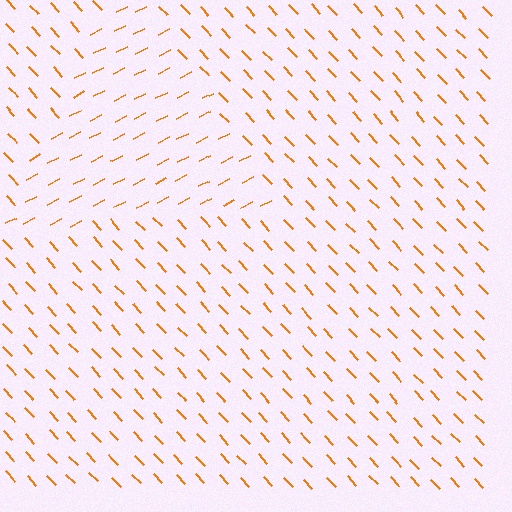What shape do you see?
I see a triangle.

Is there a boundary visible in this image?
Yes, there is a texture boundary formed by a change in line orientation.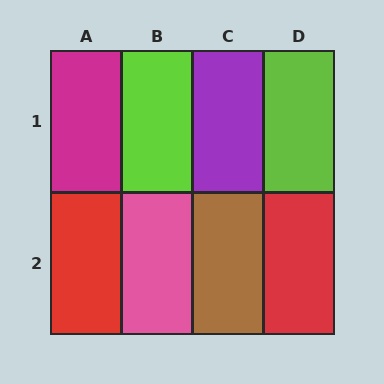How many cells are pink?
1 cell is pink.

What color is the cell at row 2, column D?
Red.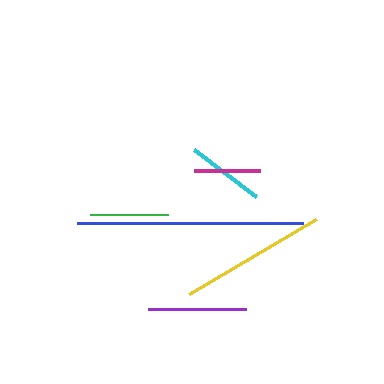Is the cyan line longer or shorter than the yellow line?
The yellow line is longer than the cyan line.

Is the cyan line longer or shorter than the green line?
The green line is longer than the cyan line.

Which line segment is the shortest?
The magenta line is the shortest at approximately 67 pixels.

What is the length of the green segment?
The green segment is approximately 78 pixels long.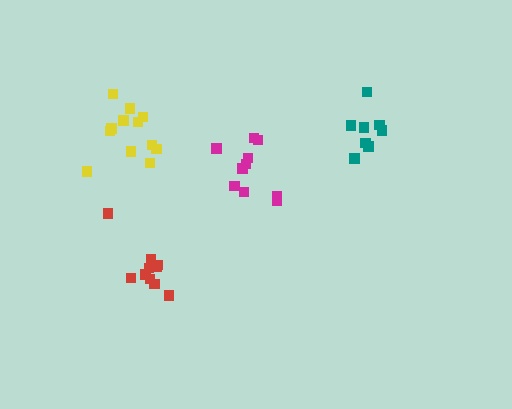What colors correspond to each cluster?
The clusters are colored: red, teal, magenta, yellow.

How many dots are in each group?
Group 1: 10 dots, Group 2: 8 dots, Group 3: 11 dots, Group 4: 12 dots (41 total).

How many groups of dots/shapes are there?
There are 4 groups.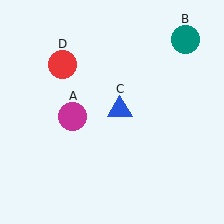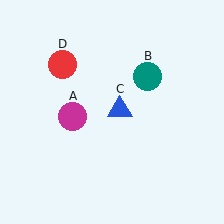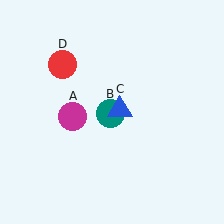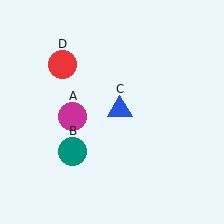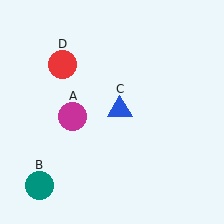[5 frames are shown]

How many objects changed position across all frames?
1 object changed position: teal circle (object B).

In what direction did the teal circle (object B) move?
The teal circle (object B) moved down and to the left.